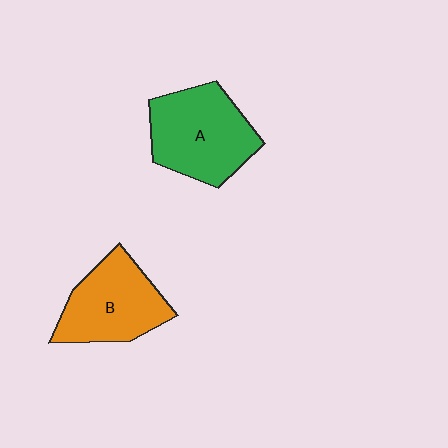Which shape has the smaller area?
Shape B (orange).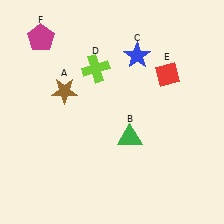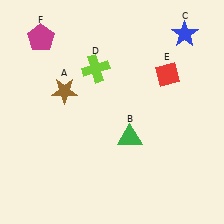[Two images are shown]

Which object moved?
The blue star (C) moved right.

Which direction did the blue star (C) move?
The blue star (C) moved right.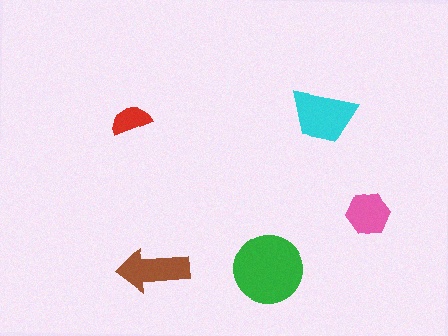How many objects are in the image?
There are 5 objects in the image.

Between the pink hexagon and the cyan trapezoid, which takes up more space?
The cyan trapezoid.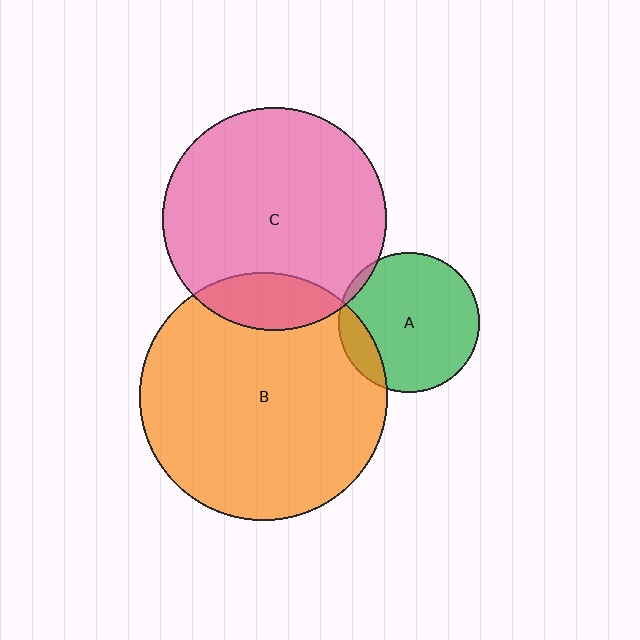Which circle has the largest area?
Circle B (orange).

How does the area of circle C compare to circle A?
Approximately 2.5 times.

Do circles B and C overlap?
Yes.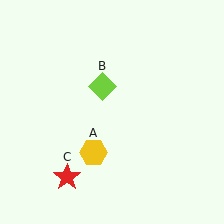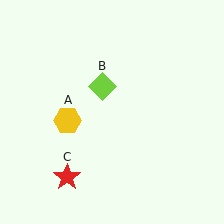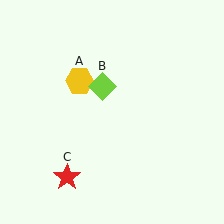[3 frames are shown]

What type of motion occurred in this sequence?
The yellow hexagon (object A) rotated clockwise around the center of the scene.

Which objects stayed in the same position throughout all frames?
Lime diamond (object B) and red star (object C) remained stationary.